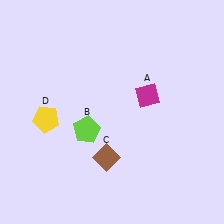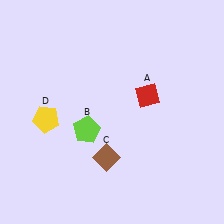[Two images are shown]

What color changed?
The diamond (A) changed from magenta in Image 1 to red in Image 2.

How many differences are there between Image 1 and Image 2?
There is 1 difference between the two images.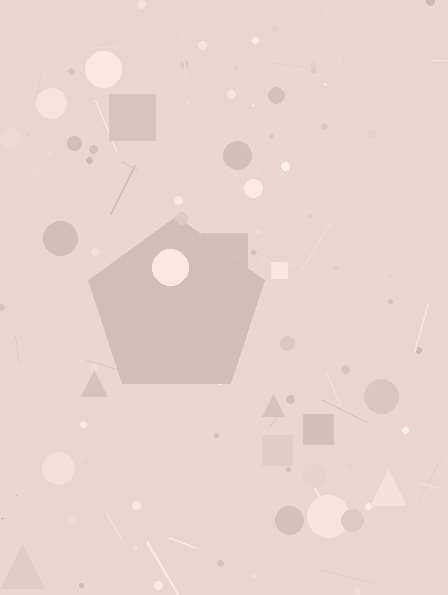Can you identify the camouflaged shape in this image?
The camouflaged shape is a pentagon.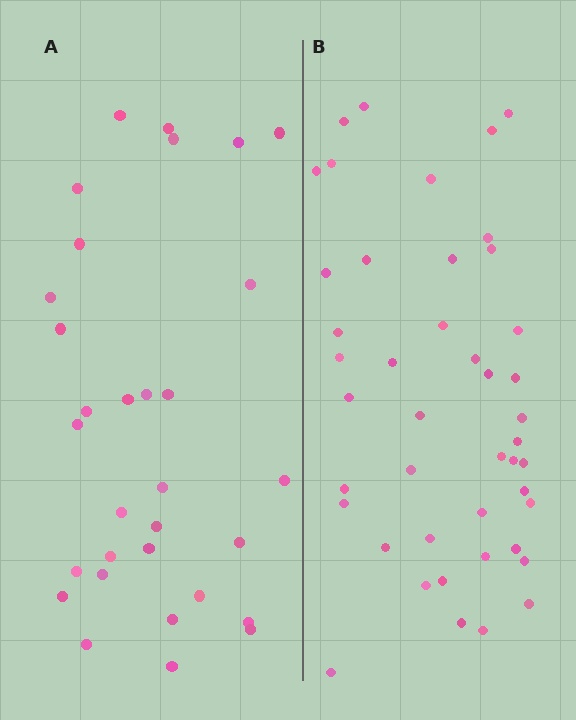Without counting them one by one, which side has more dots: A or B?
Region B (the right region) has more dots.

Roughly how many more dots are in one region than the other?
Region B has approximately 15 more dots than region A.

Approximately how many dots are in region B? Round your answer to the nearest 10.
About 40 dots. (The exact count is 44, which rounds to 40.)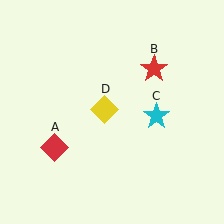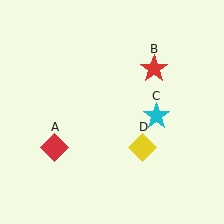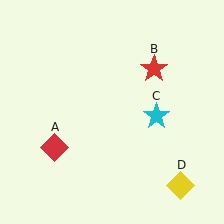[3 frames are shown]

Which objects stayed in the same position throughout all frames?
Red diamond (object A) and red star (object B) and cyan star (object C) remained stationary.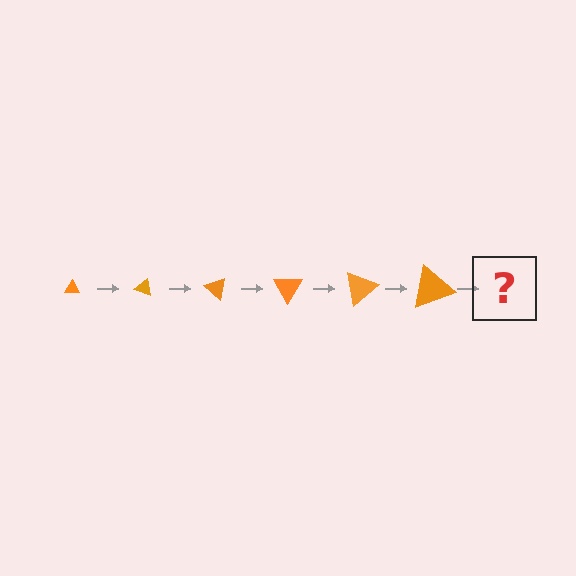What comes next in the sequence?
The next element should be a triangle, larger than the previous one and rotated 120 degrees from the start.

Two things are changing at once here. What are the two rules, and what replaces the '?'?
The two rules are that the triangle grows larger each step and it rotates 20 degrees each step. The '?' should be a triangle, larger than the previous one and rotated 120 degrees from the start.